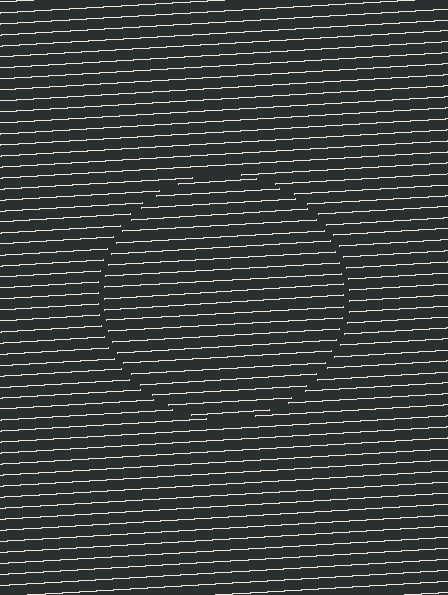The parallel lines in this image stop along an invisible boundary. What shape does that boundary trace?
An illusory circle. The interior of the shape contains the same grating, shifted by half a period — the contour is defined by the phase discontinuity where line-ends from the inner and outer gratings abut.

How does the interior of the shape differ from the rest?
The interior of the shape contains the same grating, shifted by half a period — the contour is defined by the phase discontinuity where line-ends from the inner and outer gratings abut.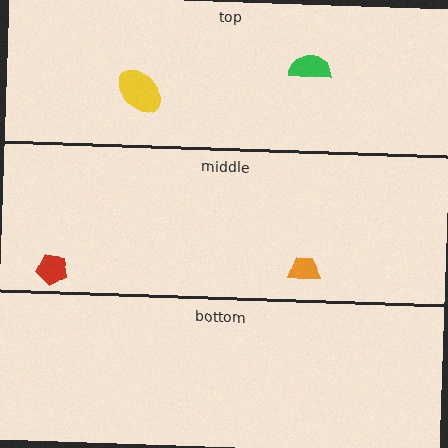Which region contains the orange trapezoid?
The middle region.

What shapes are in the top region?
The green semicircle, the yellow ellipse.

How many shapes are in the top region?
2.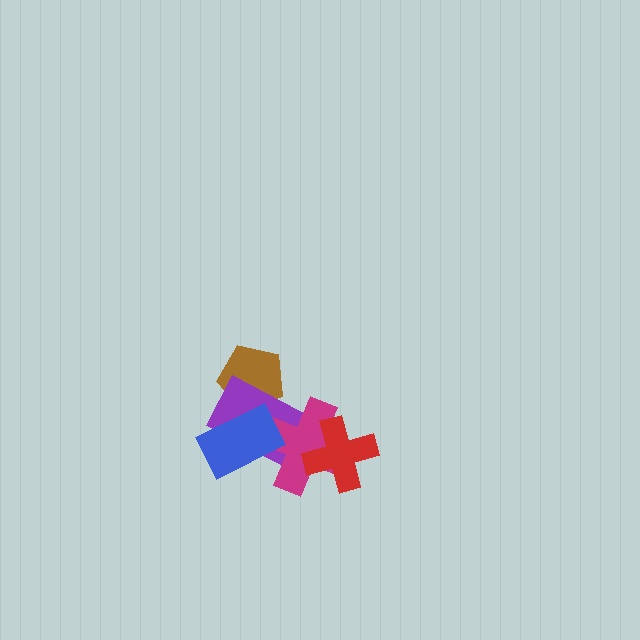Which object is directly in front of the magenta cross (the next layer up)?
The red cross is directly in front of the magenta cross.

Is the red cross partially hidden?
No, no other shape covers it.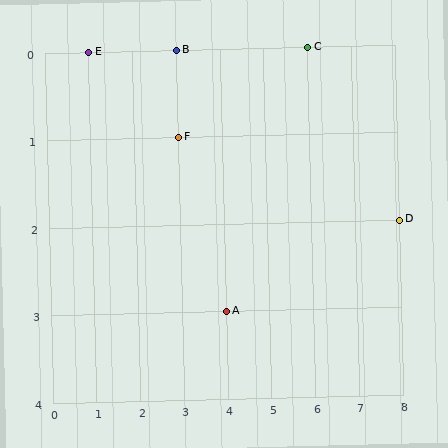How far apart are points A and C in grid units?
Points A and C are 2 columns and 3 rows apart (about 3.6 grid units diagonally).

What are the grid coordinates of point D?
Point D is at grid coordinates (8, 2).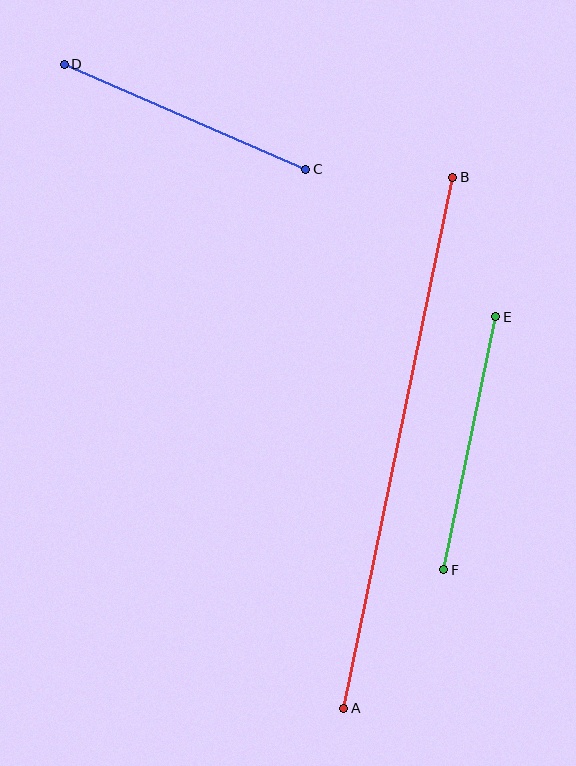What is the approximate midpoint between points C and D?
The midpoint is at approximately (185, 117) pixels.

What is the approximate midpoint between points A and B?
The midpoint is at approximately (398, 443) pixels.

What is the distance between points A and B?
The distance is approximately 542 pixels.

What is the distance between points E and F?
The distance is approximately 258 pixels.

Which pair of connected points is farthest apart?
Points A and B are farthest apart.